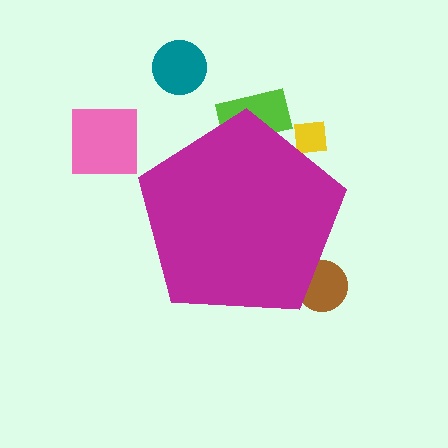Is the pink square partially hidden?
No, the pink square is fully visible.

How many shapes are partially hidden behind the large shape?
3 shapes are partially hidden.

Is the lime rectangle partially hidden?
Yes, the lime rectangle is partially hidden behind the magenta pentagon.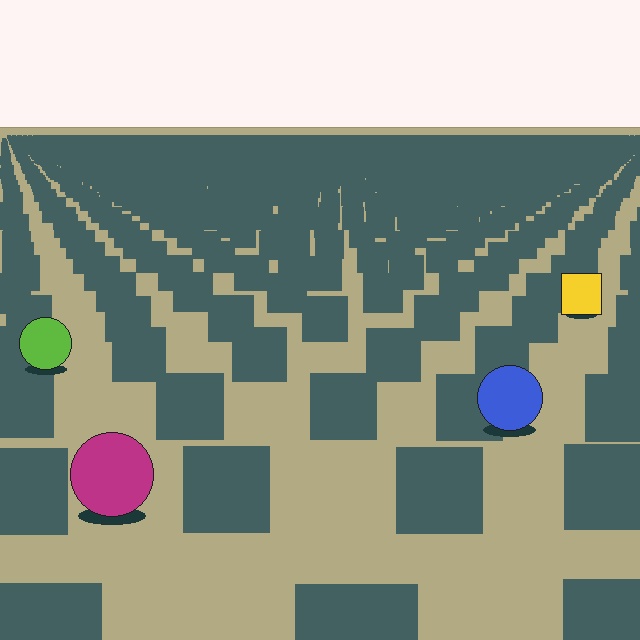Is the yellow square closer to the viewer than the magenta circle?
No. The magenta circle is closer — you can tell from the texture gradient: the ground texture is coarser near it.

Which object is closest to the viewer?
The magenta circle is closest. The texture marks near it are larger and more spread out.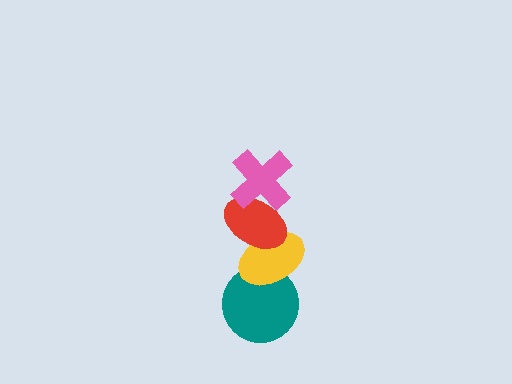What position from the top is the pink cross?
The pink cross is 1st from the top.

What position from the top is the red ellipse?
The red ellipse is 2nd from the top.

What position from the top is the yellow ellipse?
The yellow ellipse is 3rd from the top.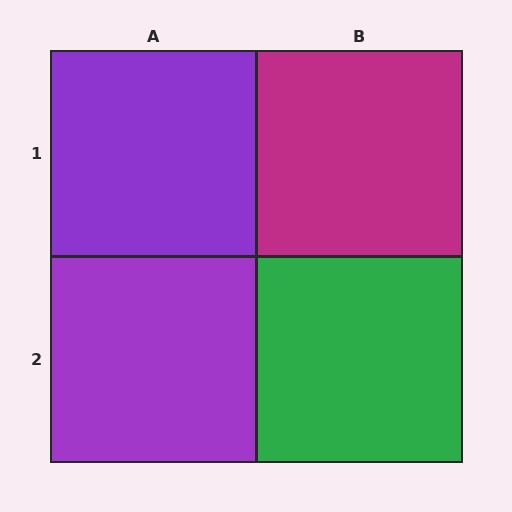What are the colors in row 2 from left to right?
Purple, green.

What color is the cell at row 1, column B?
Magenta.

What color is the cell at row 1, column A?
Purple.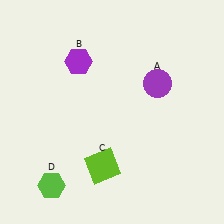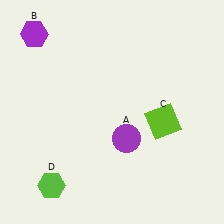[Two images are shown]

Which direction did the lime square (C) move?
The lime square (C) moved right.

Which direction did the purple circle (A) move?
The purple circle (A) moved down.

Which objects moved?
The objects that moved are: the purple circle (A), the purple hexagon (B), the lime square (C).